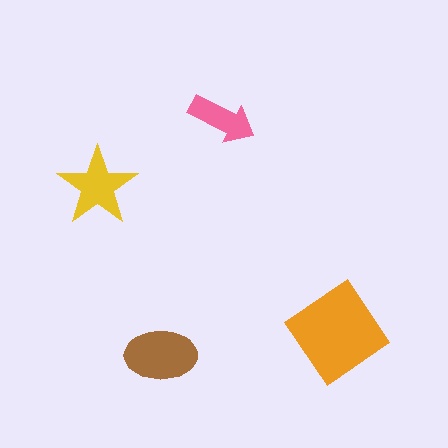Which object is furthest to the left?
The yellow star is leftmost.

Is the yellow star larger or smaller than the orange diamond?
Smaller.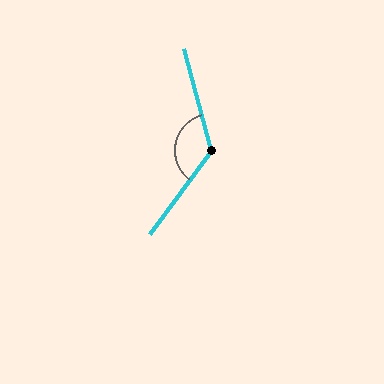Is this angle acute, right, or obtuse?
It is obtuse.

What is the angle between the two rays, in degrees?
Approximately 128 degrees.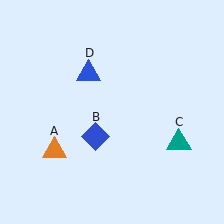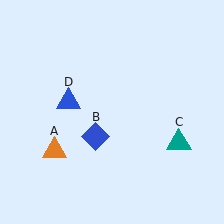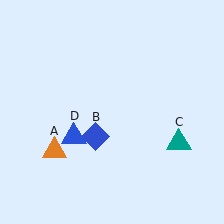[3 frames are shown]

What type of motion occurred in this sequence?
The blue triangle (object D) rotated counterclockwise around the center of the scene.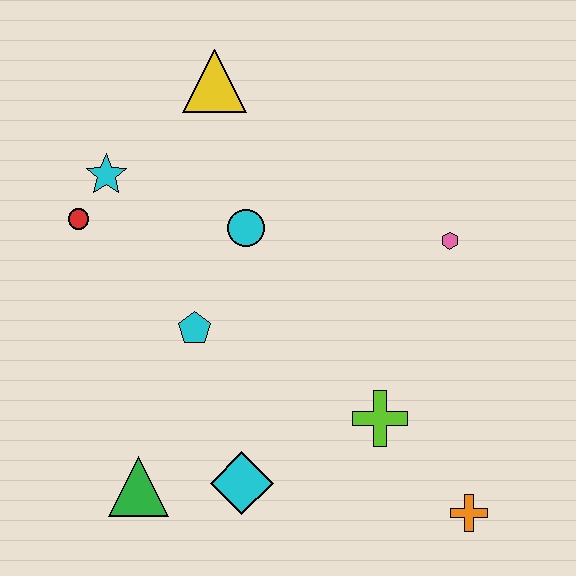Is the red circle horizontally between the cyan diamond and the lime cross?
No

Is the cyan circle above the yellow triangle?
No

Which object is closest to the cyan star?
The red circle is closest to the cyan star.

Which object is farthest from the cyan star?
The orange cross is farthest from the cyan star.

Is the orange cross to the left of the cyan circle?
No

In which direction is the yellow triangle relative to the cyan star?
The yellow triangle is to the right of the cyan star.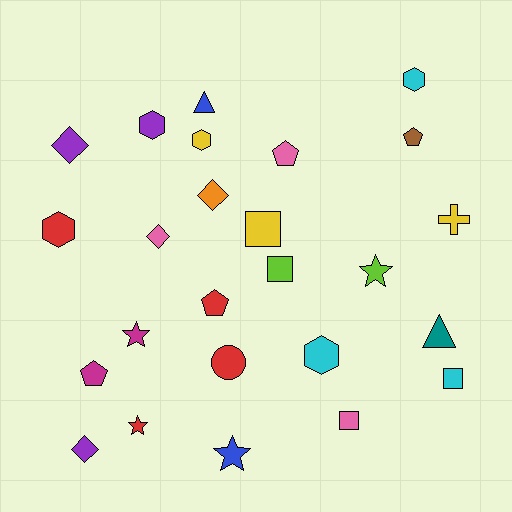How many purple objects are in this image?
There are 3 purple objects.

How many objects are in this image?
There are 25 objects.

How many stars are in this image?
There are 4 stars.